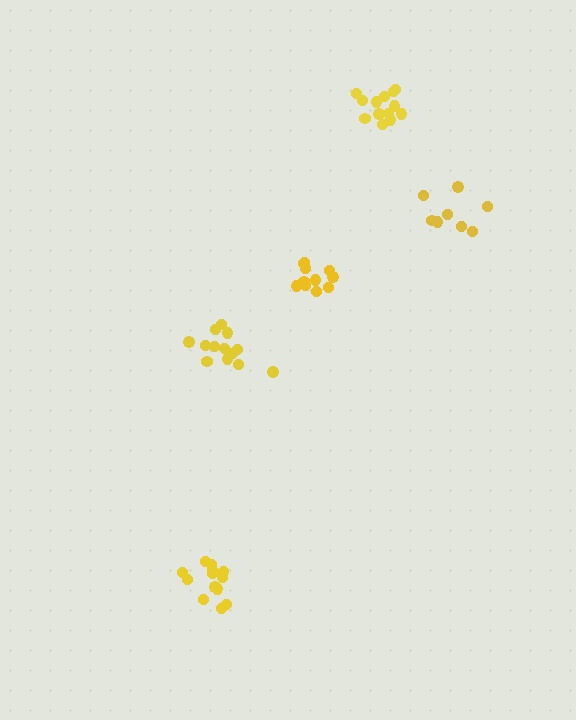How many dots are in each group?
Group 1: 11 dots, Group 2: 8 dots, Group 3: 13 dots, Group 4: 13 dots, Group 5: 13 dots (58 total).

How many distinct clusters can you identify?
There are 5 distinct clusters.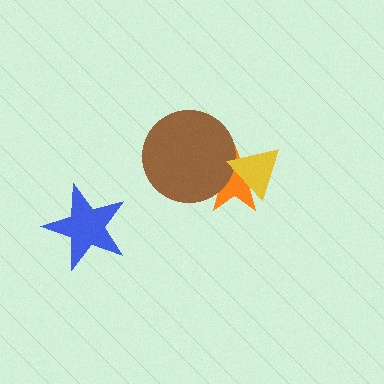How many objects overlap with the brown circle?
2 objects overlap with the brown circle.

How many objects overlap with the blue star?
0 objects overlap with the blue star.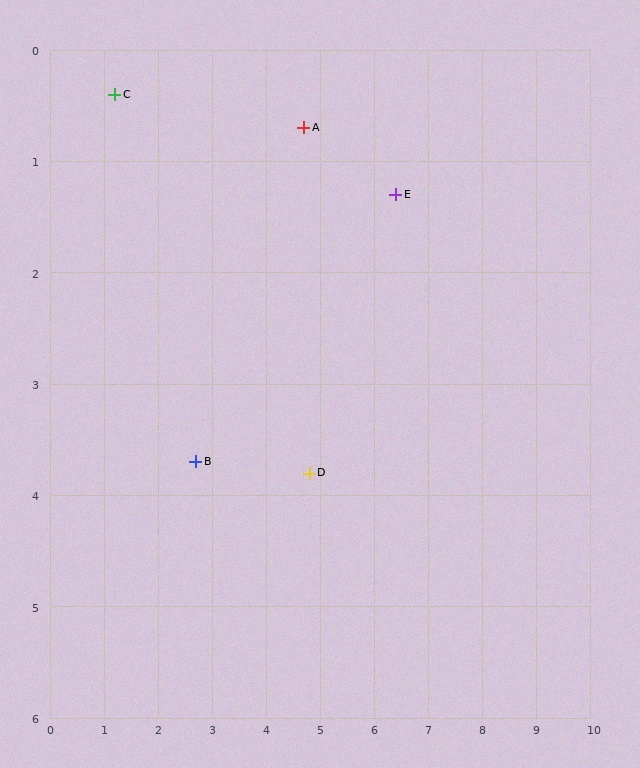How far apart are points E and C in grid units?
Points E and C are about 5.3 grid units apart.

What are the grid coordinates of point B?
Point B is at approximately (2.7, 3.7).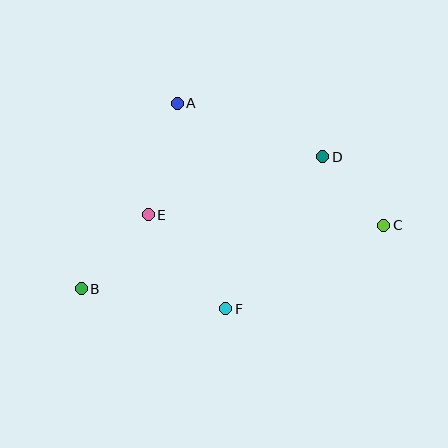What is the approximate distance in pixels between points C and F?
The distance between C and F is approximately 179 pixels.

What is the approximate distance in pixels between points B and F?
The distance between B and F is approximately 146 pixels.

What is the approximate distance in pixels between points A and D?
The distance between A and D is approximately 155 pixels.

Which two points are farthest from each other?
Points B and C are farthest from each other.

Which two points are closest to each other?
Points C and D are closest to each other.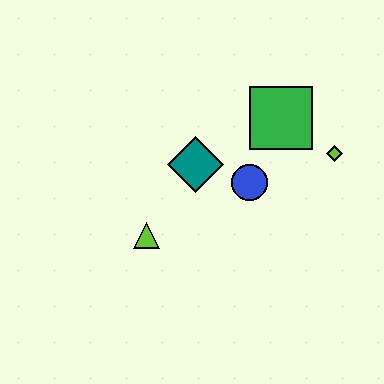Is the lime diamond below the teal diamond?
No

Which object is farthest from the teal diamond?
The lime diamond is farthest from the teal diamond.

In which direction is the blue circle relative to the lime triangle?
The blue circle is to the right of the lime triangle.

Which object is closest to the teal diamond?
The blue circle is closest to the teal diamond.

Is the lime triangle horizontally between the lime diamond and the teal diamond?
No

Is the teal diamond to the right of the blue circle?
No